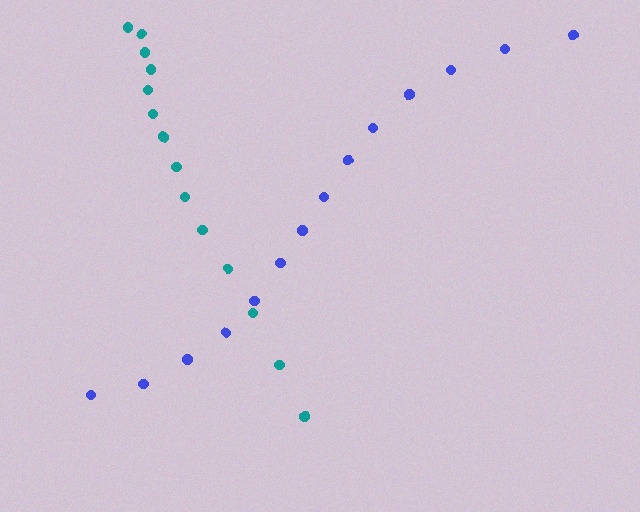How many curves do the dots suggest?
There are 2 distinct paths.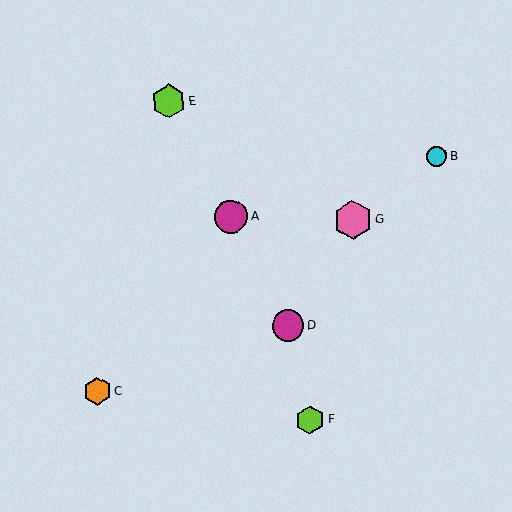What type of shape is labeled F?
Shape F is a lime hexagon.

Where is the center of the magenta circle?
The center of the magenta circle is at (231, 217).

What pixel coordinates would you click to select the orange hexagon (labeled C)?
Click at (97, 391) to select the orange hexagon C.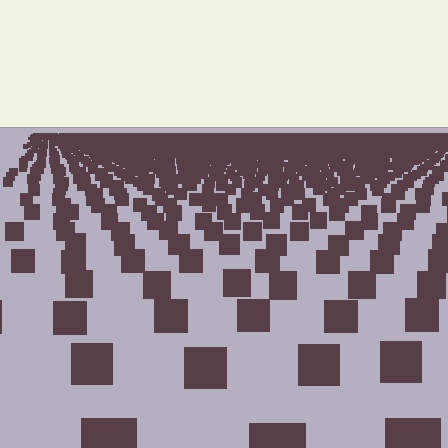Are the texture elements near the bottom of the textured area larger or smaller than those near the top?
Larger. Near the bottom, elements are closer to the viewer and appear at a bigger on-screen size.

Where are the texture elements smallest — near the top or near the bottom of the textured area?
Near the top.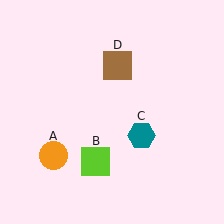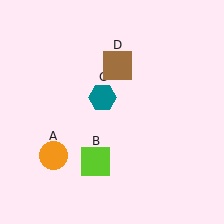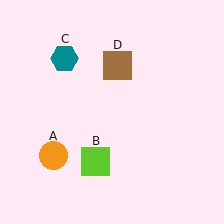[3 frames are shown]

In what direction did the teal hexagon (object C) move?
The teal hexagon (object C) moved up and to the left.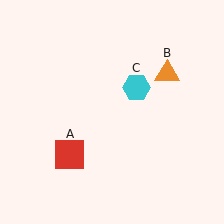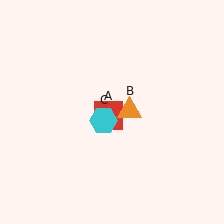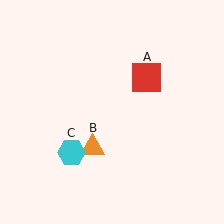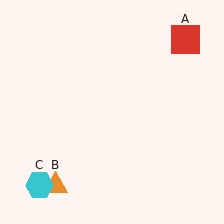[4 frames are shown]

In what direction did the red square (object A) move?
The red square (object A) moved up and to the right.